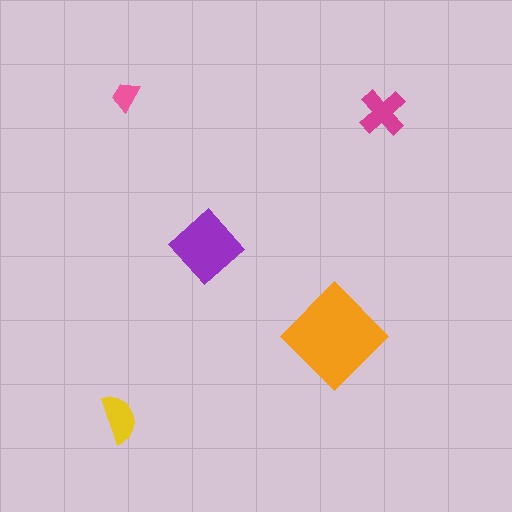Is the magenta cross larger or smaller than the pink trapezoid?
Larger.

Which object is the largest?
The orange diamond.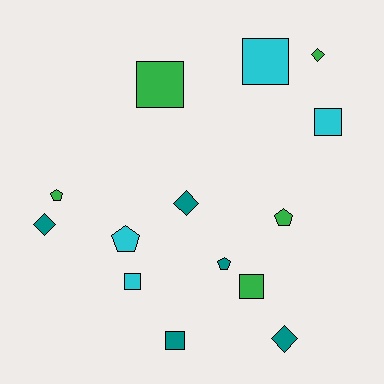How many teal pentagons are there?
There is 1 teal pentagon.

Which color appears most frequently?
Green, with 5 objects.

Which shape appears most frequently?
Square, with 6 objects.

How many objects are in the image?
There are 14 objects.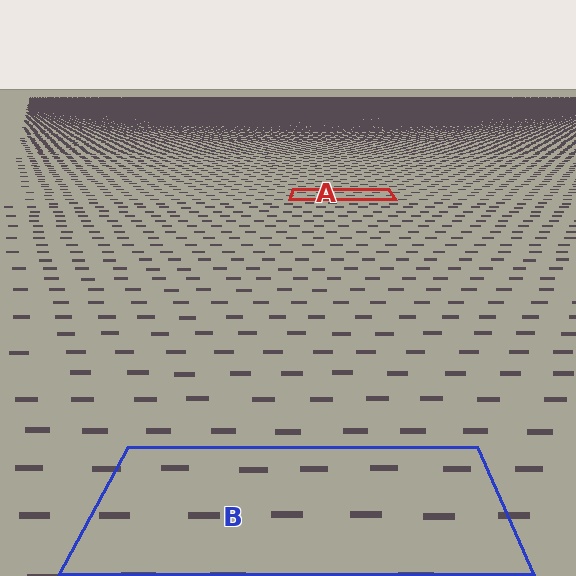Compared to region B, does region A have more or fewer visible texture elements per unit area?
Region A has more texture elements per unit area — they are packed more densely because it is farther away.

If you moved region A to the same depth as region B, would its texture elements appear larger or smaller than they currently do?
They would appear larger. At a closer depth, the same texture elements are projected at a bigger on-screen size.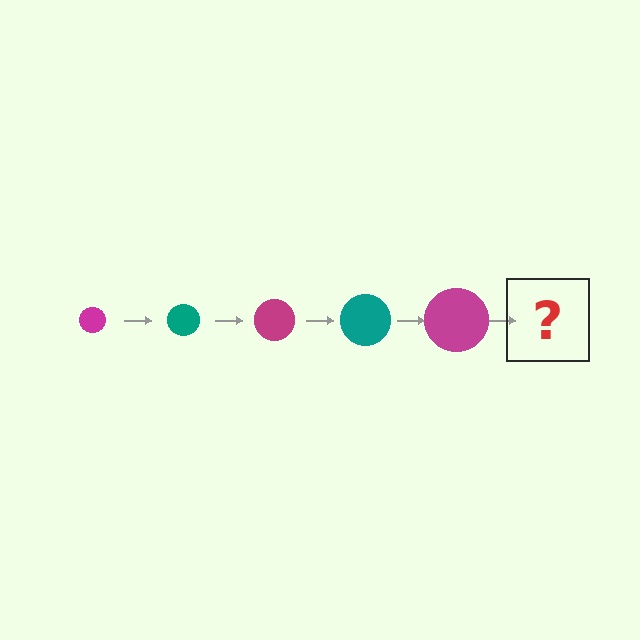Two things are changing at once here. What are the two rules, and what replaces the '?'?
The two rules are that the circle grows larger each step and the color cycles through magenta and teal. The '?' should be a teal circle, larger than the previous one.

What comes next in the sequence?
The next element should be a teal circle, larger than the previous one.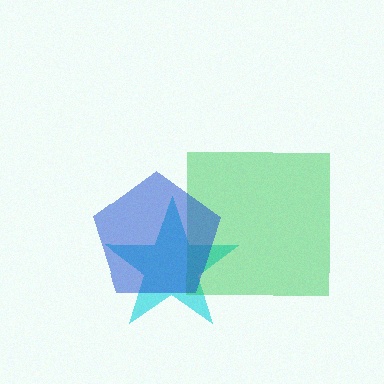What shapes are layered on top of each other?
The layered shapes are: a cyan star, a green square, a blue pentagon.